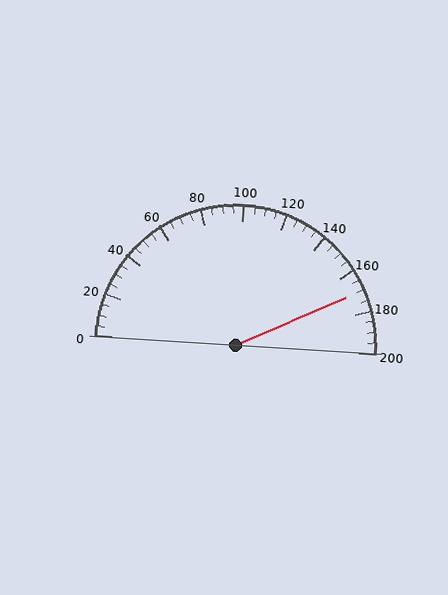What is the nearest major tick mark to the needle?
The nearest major tick mark is 160.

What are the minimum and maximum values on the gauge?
The gauge ranges from 0 to 200.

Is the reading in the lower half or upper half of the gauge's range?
The reading is in the upper half of the range (0 to 200).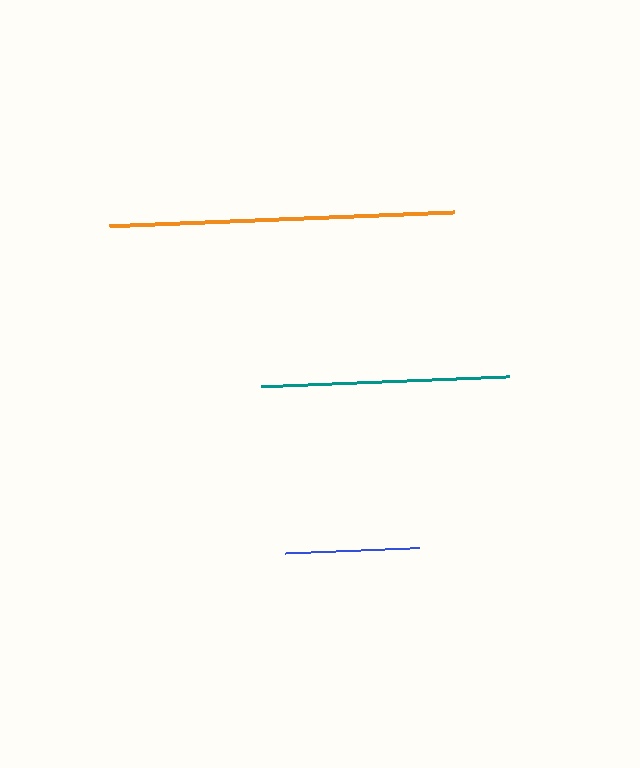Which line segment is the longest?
The orange line is the longest at approximately 345 pixels.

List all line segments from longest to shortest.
From longest to shortest: orange, teal, blue.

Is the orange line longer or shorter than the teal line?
The orange line is longer than the teal line.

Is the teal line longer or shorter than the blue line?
The teal line is longer than the blue line.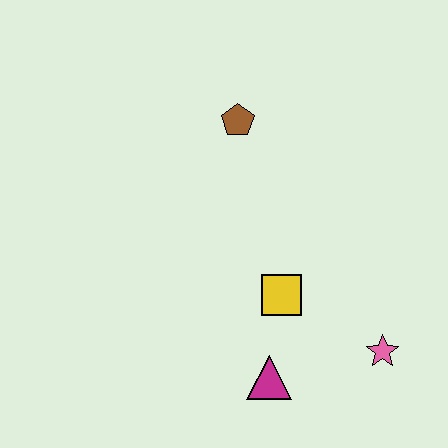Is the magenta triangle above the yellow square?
No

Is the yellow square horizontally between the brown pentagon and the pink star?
Yes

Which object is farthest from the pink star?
The brown pentagon is farthest from the pink star.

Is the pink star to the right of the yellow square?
Yes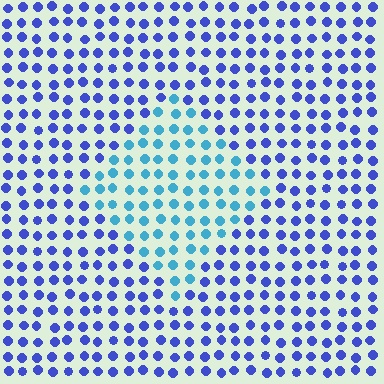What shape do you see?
I see a diamond.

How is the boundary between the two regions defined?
The boundary is defined purely by a slight shift in hue (about 40 degrees). Spacing, size, and orientation are identical on both sides.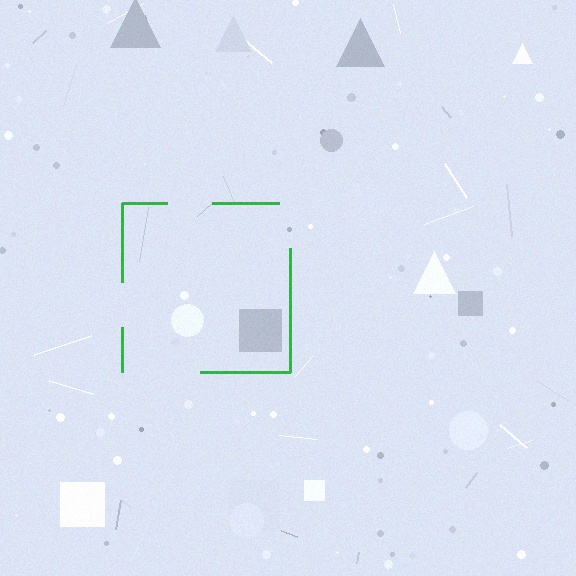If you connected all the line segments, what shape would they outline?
They would outline a square.